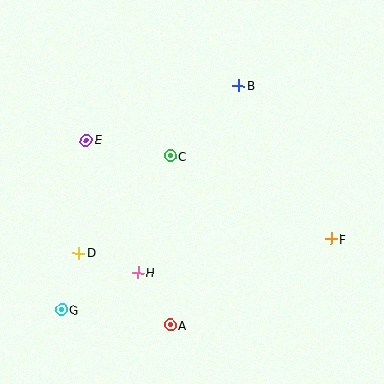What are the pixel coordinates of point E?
Point E is at (86, 140).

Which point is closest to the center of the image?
Point C at (170, 156) is closest to the center.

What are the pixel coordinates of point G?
Point G is at (62, 310).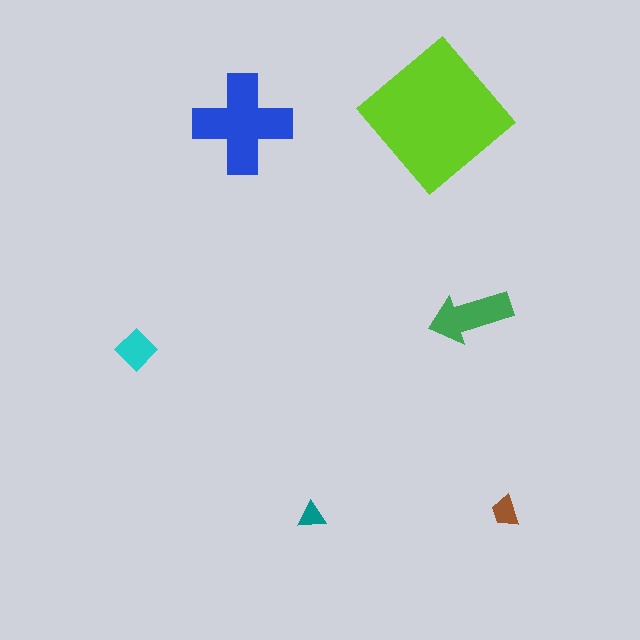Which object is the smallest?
The teal triangle.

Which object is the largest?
The lime diamond.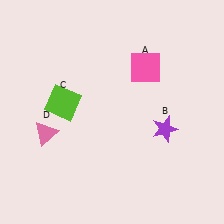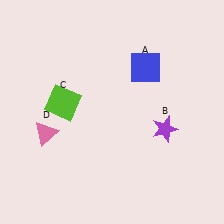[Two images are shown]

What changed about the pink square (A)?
In Image 1, A is pink. In Image 2, it changed to blue.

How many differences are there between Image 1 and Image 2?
There is 1 difference between the two images.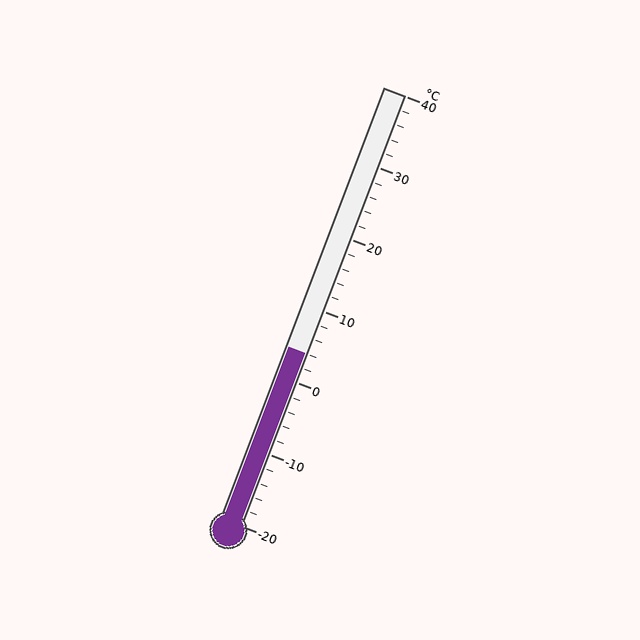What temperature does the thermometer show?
The thermometer shows approximately 4°C.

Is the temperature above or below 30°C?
The temperature is below 30°C.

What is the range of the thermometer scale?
The thermometer scale ranges from -20°C to 40°C.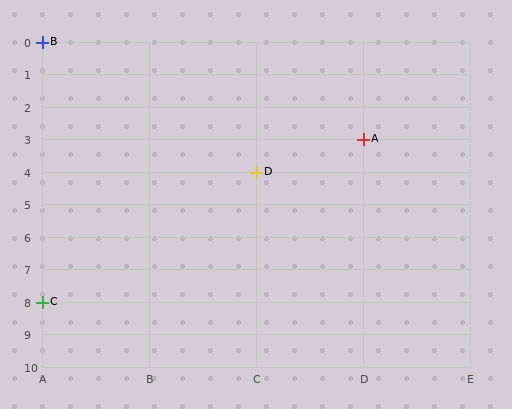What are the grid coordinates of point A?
Point A is at grid coordinates (D, 3).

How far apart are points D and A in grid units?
Points D and A are 1 column and 1 row apart (about 1.4 grid units diagonally).